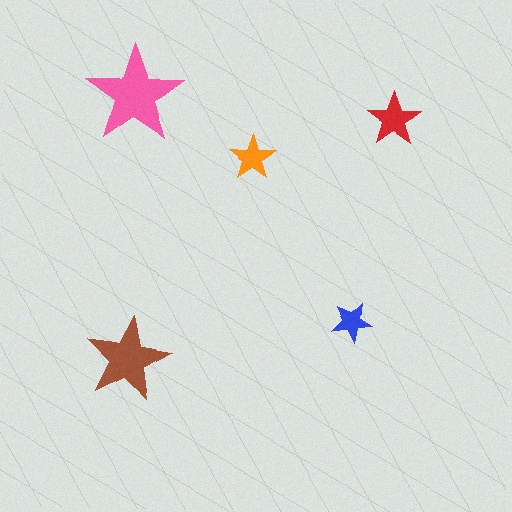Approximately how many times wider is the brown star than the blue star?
About 2 times wider.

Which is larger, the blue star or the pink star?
The pink one.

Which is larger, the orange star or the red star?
The red one.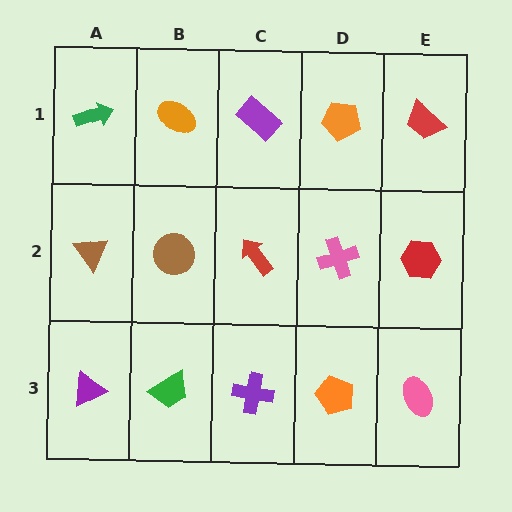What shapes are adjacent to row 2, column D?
An orange pentagon (row 1, column D), an orange pentagon (row 3, column D), a red arrow (row 2, column C), a red hexagon (row 2, column E).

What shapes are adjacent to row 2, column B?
An orange ellipse (row 1, column B), a green trapezoid (row 3, column B), a brown triangle (row 2, column A), a red arrow (row 2, column C).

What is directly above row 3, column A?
A brown triangle.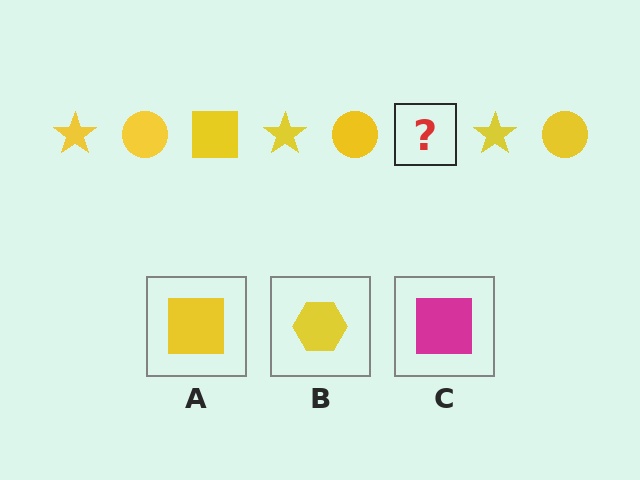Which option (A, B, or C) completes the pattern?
A.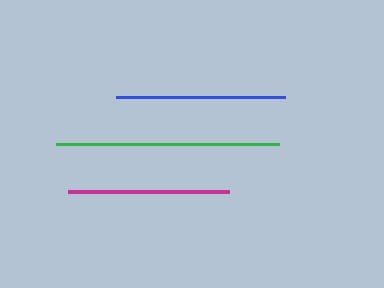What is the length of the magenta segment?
The magenta segment is approximately 162 pixels long.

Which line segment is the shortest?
The magenta line is the shortest at approximately 162 pixels.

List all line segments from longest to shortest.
From longest to shortest: green, blue, magenta.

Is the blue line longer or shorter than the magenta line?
The blue line is longer than the magenta line.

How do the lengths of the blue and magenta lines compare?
The blue and magenta lines are approximately the same length.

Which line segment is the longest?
The green line is the longest at approximately 223 pixels.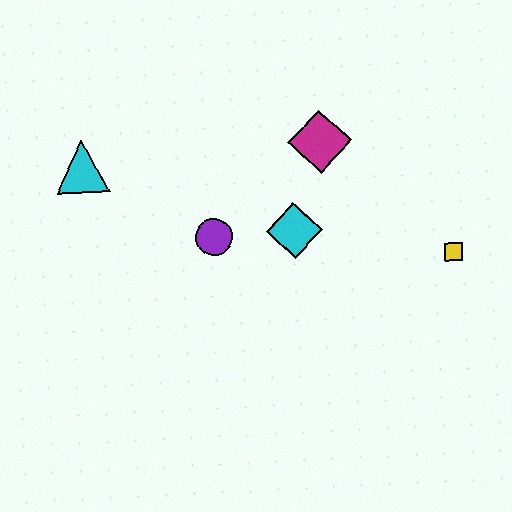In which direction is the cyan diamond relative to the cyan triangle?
The cyan diamond is to the right of the cyan triangle.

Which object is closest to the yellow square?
The cyan diamond is closest to the yellow square.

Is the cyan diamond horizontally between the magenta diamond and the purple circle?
Yes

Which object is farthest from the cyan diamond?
The cyan triangle is farthest from the cyan diamond.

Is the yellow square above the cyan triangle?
No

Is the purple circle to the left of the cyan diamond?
Yes